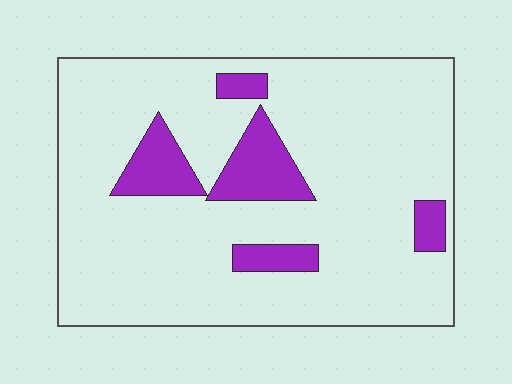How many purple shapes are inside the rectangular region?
5.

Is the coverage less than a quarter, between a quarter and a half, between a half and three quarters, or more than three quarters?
Less than a quarter.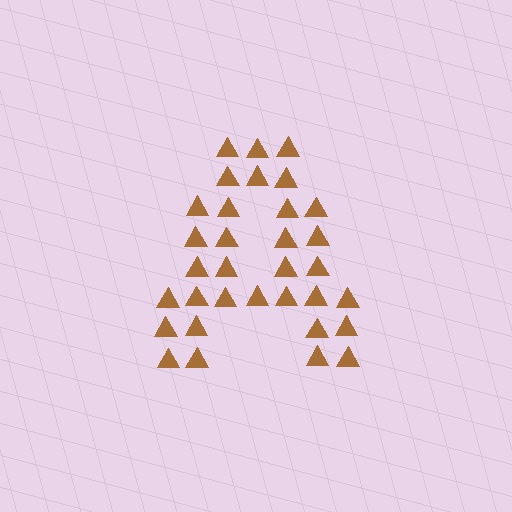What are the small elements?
The small elements are triangles.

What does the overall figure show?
The overall figure shows the letter A.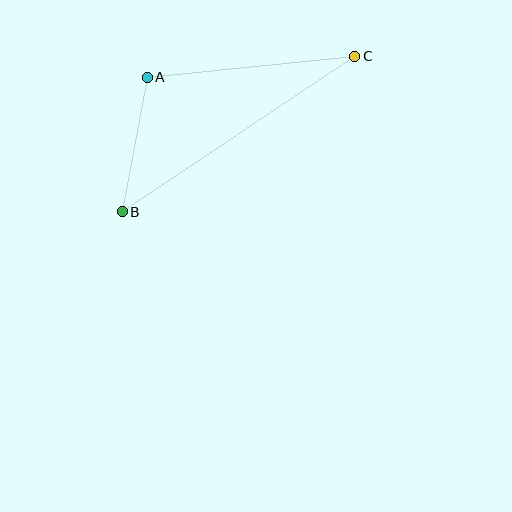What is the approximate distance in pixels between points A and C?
The distance between A and C is approximately 209 pixels.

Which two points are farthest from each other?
Points B and C are farthest from each other.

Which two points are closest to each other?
Points A and B are closest to each other.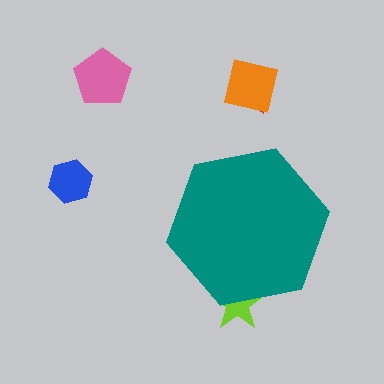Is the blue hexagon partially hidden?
No, the blue hexagon is fully visible.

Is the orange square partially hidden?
No, the orange square is fully visible.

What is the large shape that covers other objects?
A teal hexagon.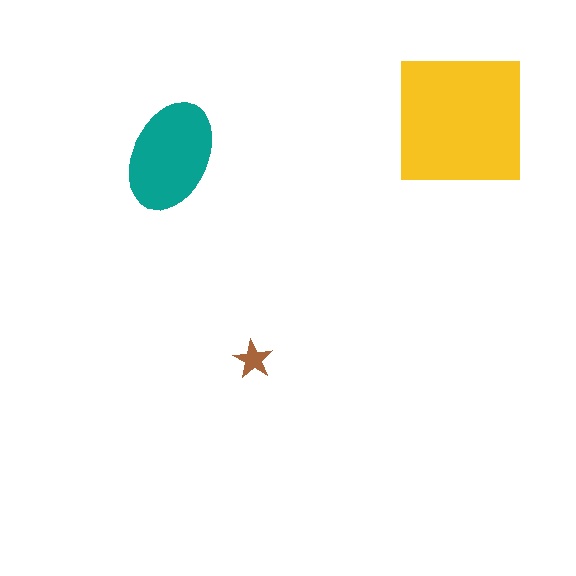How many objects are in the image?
There are 3 objects in the image.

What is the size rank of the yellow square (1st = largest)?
1st.